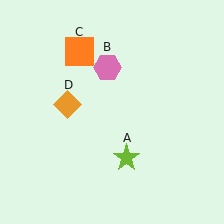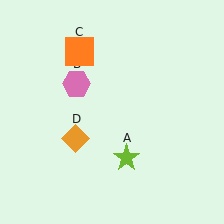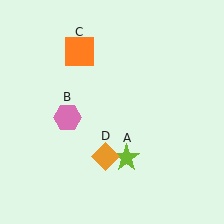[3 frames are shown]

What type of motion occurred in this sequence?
The pink hexagon (object B), orange diamond (object D) rotated counterclockwise around the center of the scene.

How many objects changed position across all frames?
2 objects changed position: pink hexagon (object B), orange diamond (object D).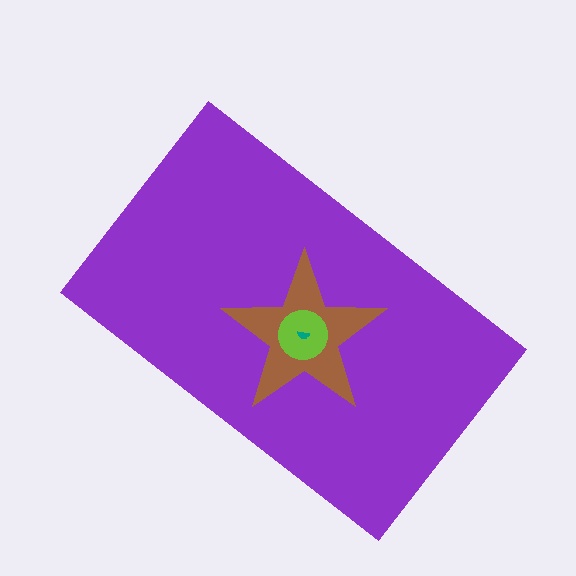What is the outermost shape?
The purple rectangle.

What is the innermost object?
The teal semicircle.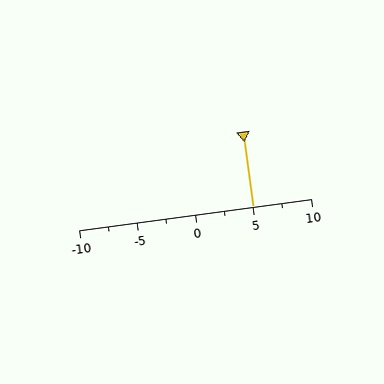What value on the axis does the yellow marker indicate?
The marker indicates approximately 5.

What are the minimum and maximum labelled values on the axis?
The axis runs from -10 to 10.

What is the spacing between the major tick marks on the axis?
The major ticks are spaced 5 apart.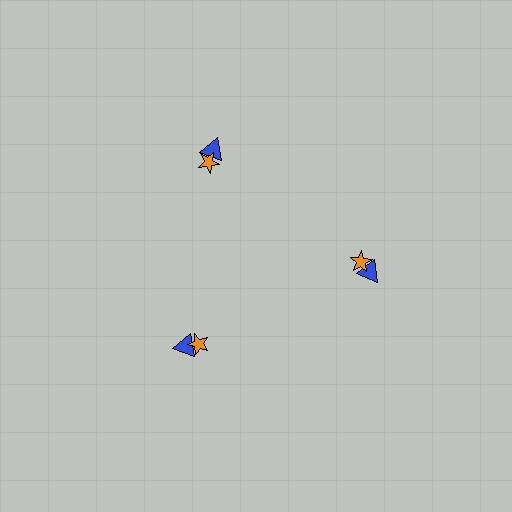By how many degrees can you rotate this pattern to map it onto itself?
The pattern maps onto itself every 120 degrees of rotation.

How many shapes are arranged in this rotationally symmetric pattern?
There are 6 shapes, arranged in 3 groups of 2.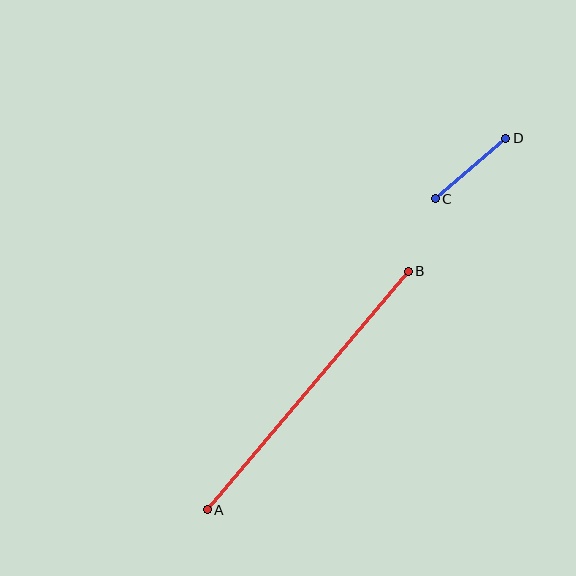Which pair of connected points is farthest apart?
Points A and B are farthest apart.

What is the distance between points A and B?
The distance is approximately 312 pixels.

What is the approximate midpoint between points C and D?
The midpoint is at approximately (471, 169) pixels.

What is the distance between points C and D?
The distance is approximately 93 pixels.